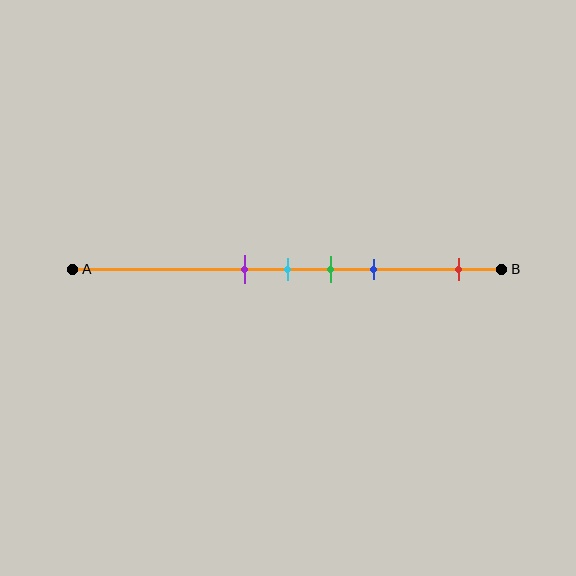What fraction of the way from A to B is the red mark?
The red mark is approximately 90% (0.9) of the way from A to B.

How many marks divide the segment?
There are 5 marks dividing the segment.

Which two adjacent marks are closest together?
The purple and cyan marks are the closest adjacent pair.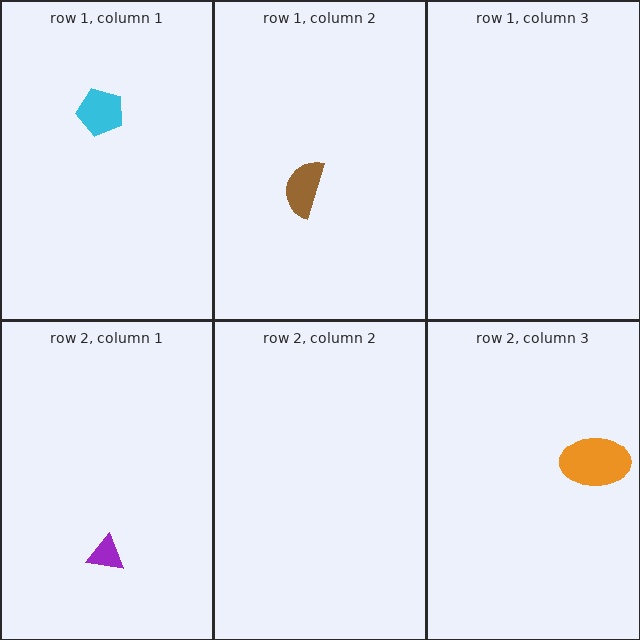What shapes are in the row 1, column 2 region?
The brown semicircle.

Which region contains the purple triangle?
The row 2, column 1 region.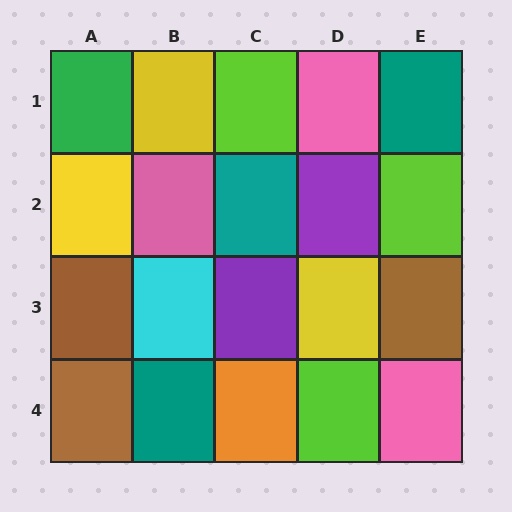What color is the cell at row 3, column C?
Purple.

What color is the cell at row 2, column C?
Teal.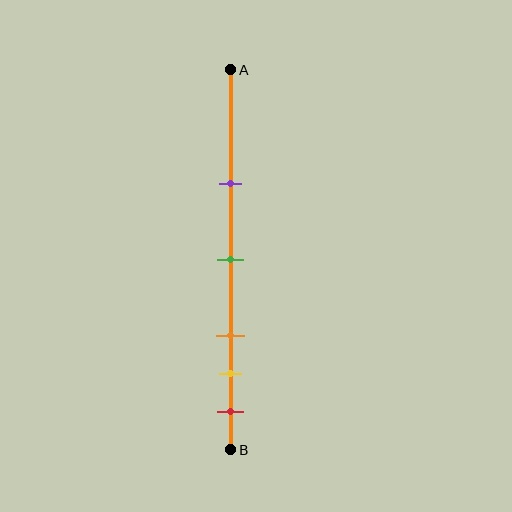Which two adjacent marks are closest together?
The yellow and red marks are the closest adjacent pair.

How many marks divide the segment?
There are 5 marks dividing the segment.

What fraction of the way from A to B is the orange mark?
The orange mark is approximately 70% (0.7) of the way from A to B.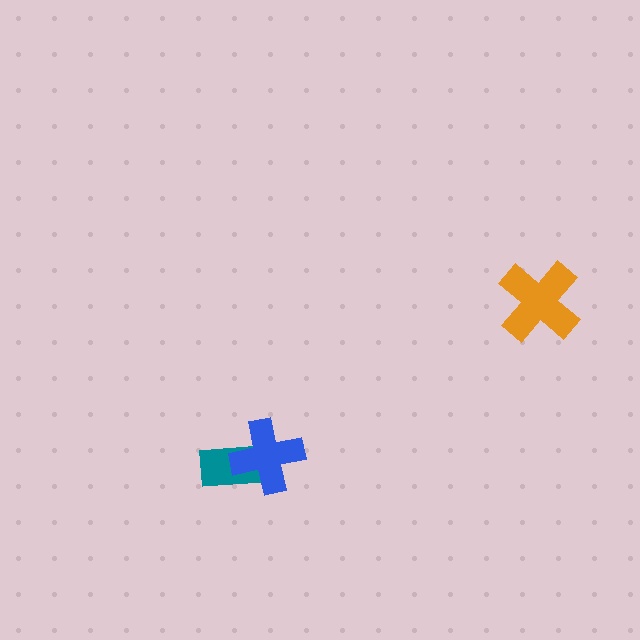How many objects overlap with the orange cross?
0 objects overlap with the orange cross.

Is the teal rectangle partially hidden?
Yes, it is partially covered by another shape.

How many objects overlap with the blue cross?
1 object overlaps with the blue cross.